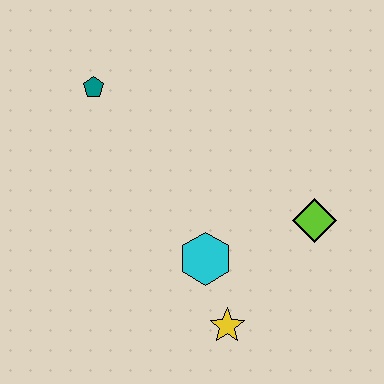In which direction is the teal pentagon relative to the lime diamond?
The teal pentagon is to the left of the lime diamond.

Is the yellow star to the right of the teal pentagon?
Yes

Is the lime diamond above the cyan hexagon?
Yes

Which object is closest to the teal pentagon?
The cyan hexagon is closest to the teal pentagon.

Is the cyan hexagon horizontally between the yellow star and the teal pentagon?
Yes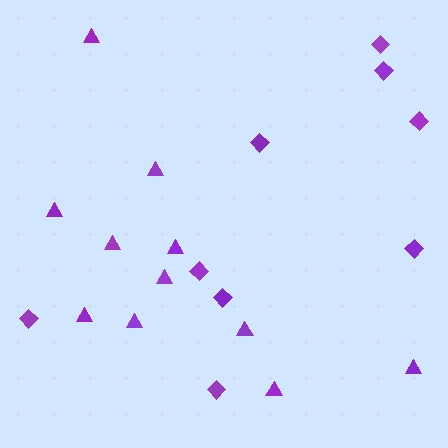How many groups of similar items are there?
There are 2 groups: one group of triangles (11) and one group of diamonds (9).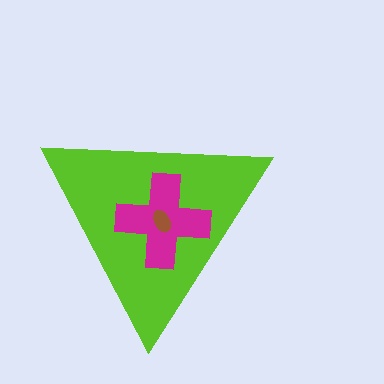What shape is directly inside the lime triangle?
The magenta cross.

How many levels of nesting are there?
3.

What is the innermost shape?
The brown ellipse.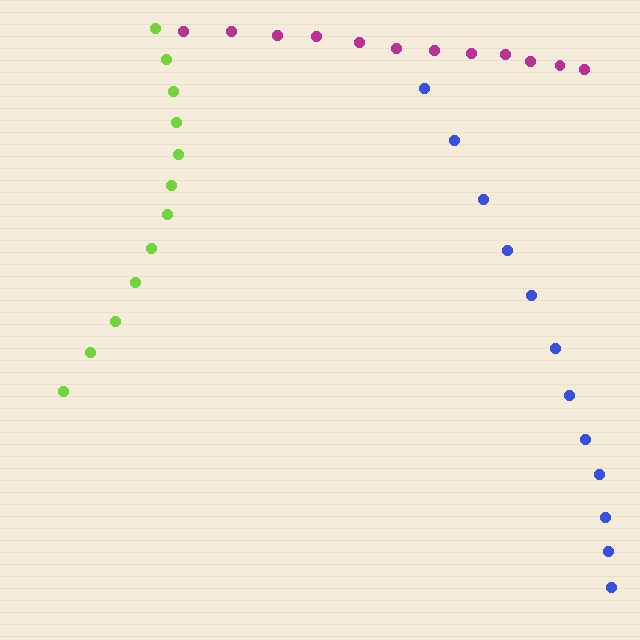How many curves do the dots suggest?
There are 3 distinct paths.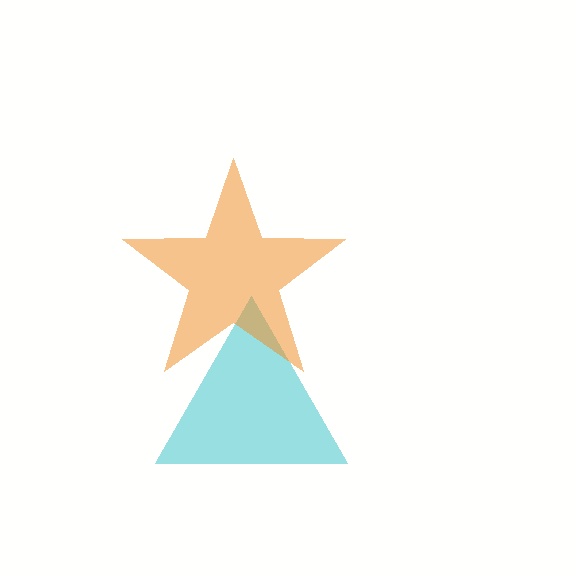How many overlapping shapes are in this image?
There are 2 overlapping shapes in the image.